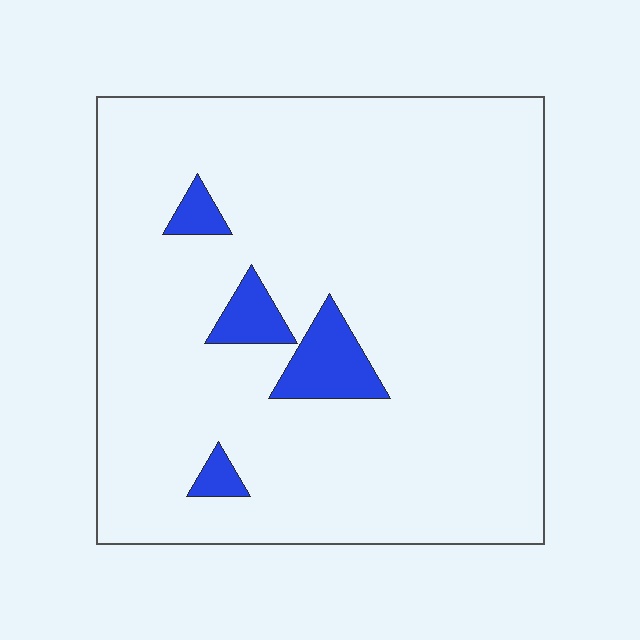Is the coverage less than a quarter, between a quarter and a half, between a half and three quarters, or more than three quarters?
Less than a quarter.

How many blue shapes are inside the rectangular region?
4.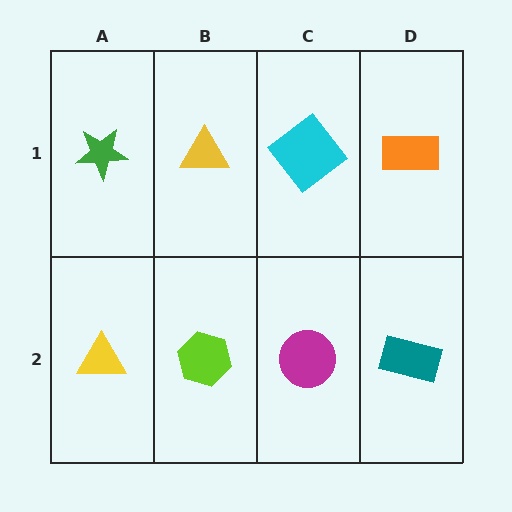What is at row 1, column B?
A yellow triangle.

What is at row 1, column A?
A green star.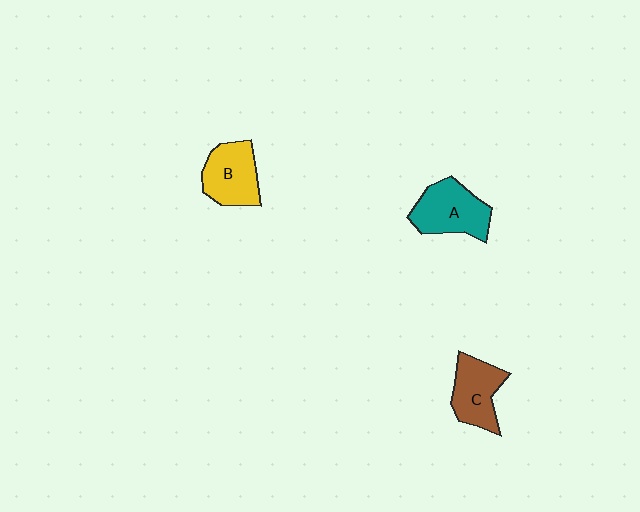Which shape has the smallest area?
Shape C (brown).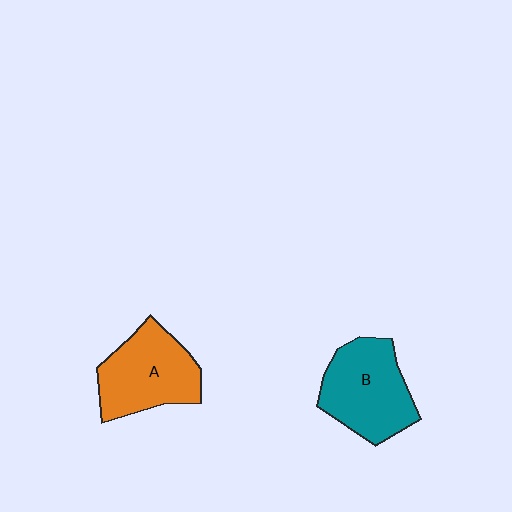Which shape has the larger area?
Shape B (teal).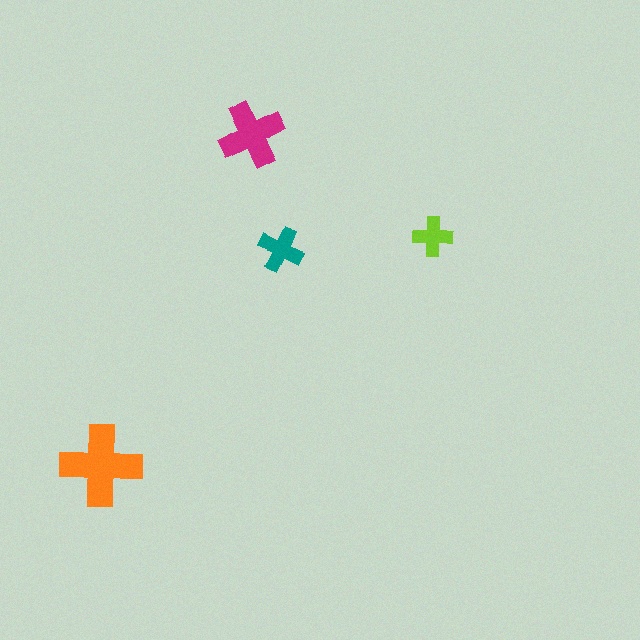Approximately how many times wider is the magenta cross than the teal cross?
About 1.5 times wider.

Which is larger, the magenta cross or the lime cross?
The magenta one.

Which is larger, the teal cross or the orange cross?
The orange one.